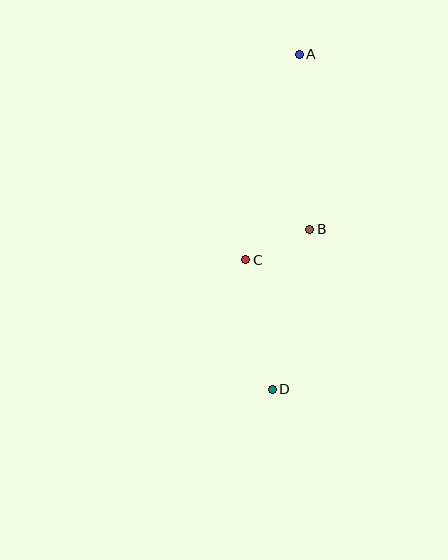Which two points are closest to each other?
Points B and C are closest to each other.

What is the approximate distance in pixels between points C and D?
The distance between C and D is approximately 132 pixels.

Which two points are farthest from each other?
Points A and D are farthest from each other.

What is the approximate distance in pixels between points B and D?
The distance between B and D is approximately 164 pixels.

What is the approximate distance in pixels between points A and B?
The distance between A and B is approximately 176 pixels.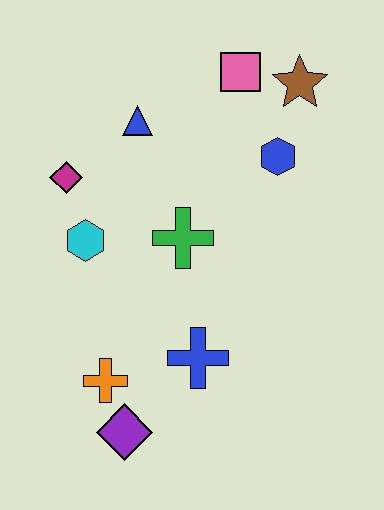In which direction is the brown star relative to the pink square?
The brown star is to the right of the pink square.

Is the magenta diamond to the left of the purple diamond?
Yes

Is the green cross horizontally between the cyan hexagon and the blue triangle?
No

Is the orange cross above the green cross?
No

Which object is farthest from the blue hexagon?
The purple diamond is farthest from the blue hexagon.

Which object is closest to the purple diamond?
The orange cross is closest to the purple diamond.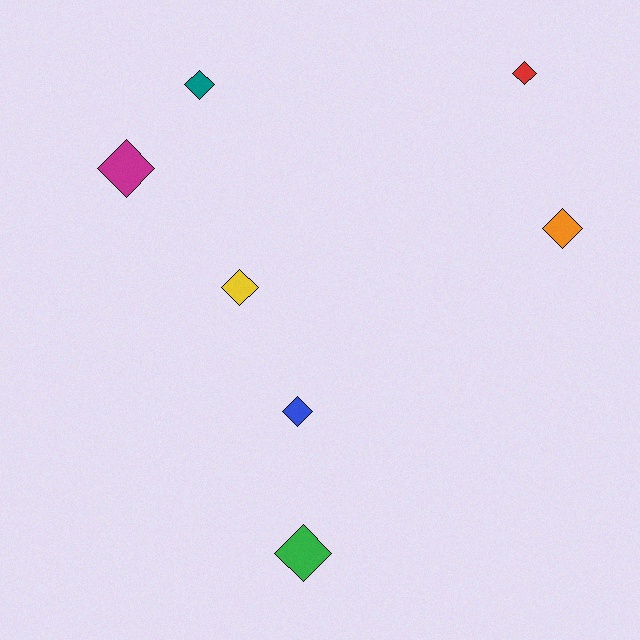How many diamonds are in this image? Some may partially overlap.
There are 7 diamonds.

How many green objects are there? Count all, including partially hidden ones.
There is 1 green object.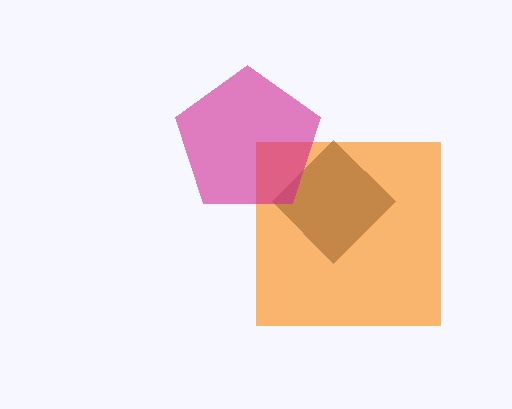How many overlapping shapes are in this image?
There are 3 overlapping shapes in the image.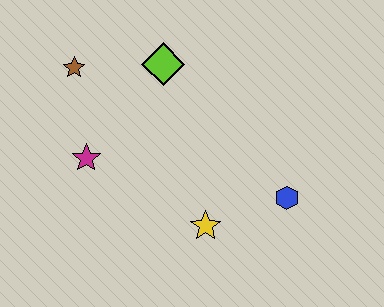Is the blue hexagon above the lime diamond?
No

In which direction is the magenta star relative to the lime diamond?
The magenta star is below the lime diamond.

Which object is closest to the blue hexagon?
The yellow star is closest to the blue hexagon.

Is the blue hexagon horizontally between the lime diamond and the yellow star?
No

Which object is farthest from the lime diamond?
The blue hexagon is farthest from the lime diamond.